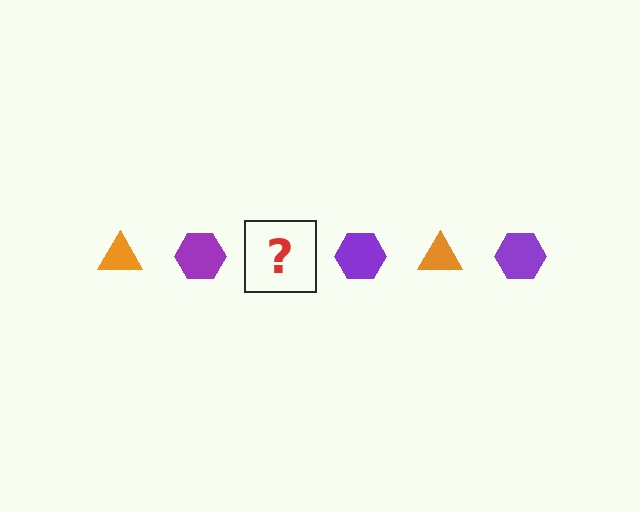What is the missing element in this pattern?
The missing element is an orange triangle.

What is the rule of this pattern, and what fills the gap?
The rule is that the pattern alternates between orange triangle and purple hexagon. The gap should be filled with an orange triangle.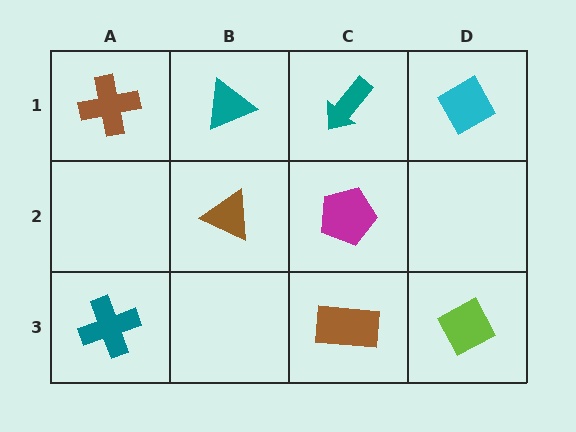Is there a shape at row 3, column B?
No, that cell is empty.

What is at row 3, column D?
A lime diamond.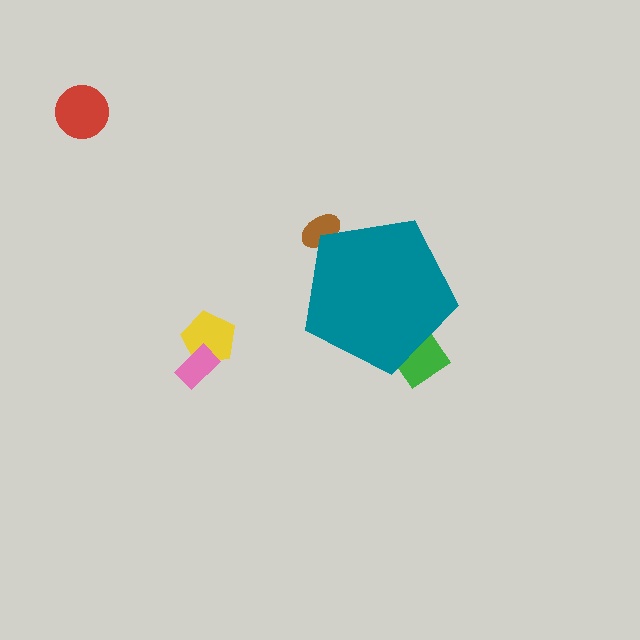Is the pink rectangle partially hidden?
No, the pink rectangle is fully visible.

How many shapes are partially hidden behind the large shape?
2 shapes are partially hidden.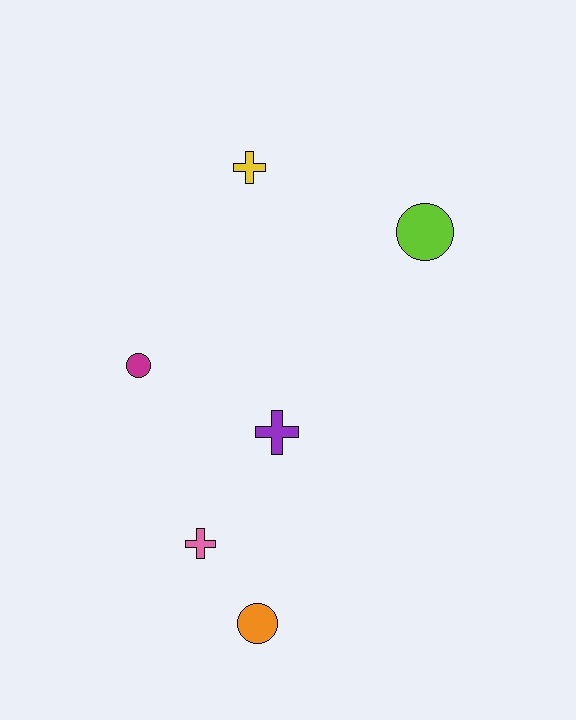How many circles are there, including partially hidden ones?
There are 3 circles.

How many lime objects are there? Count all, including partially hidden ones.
There is 1 lime object.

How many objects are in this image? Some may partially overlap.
There are 6 objects.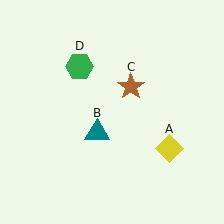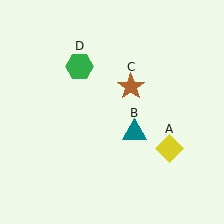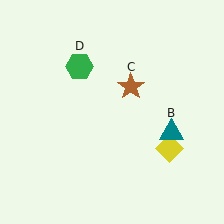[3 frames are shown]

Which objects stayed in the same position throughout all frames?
Yellow diamond (object A) and brown star (object C) and green hexagon (object D) remained stationary.